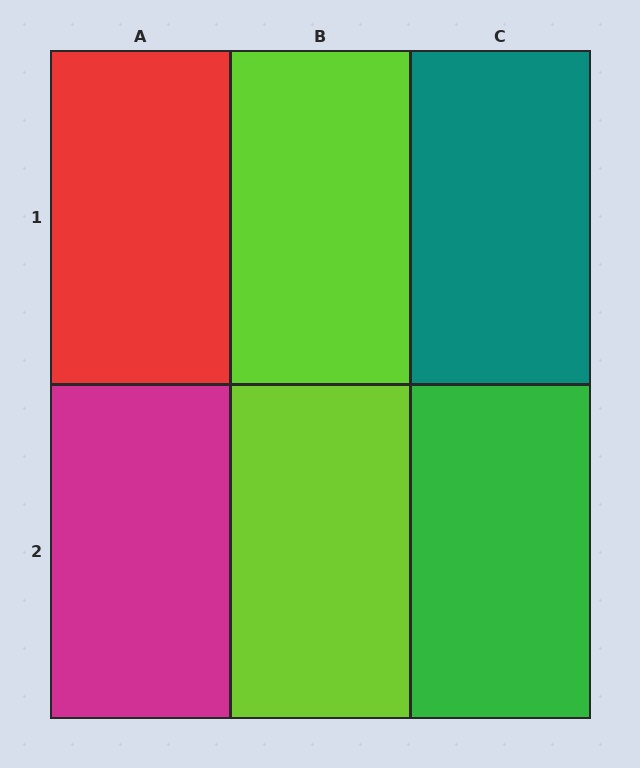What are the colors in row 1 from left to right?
Red, lime, teal.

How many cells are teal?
1 cell is teal.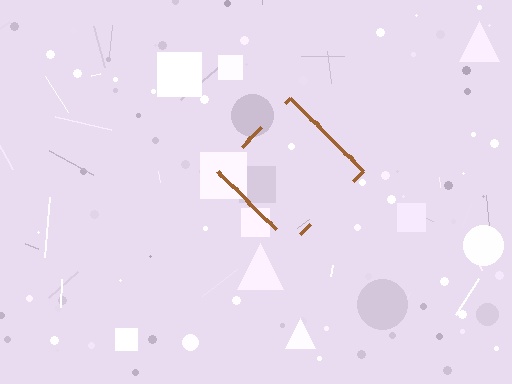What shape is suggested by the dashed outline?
The dashed outline suggests a diamond.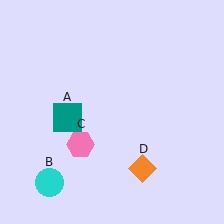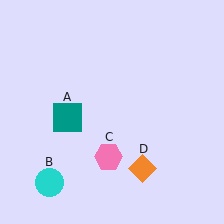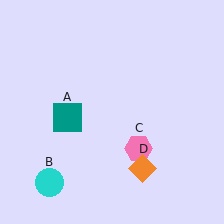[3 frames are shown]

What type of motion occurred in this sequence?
The pink hexagon (object C) rotated counterclockwise around the center of the scene.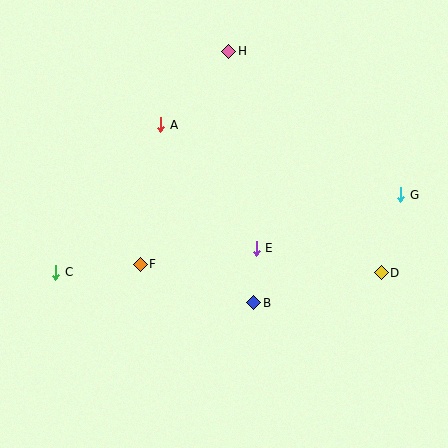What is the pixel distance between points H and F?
The distance between H and F is 231 pixels.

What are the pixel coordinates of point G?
Point G is at (401, 195).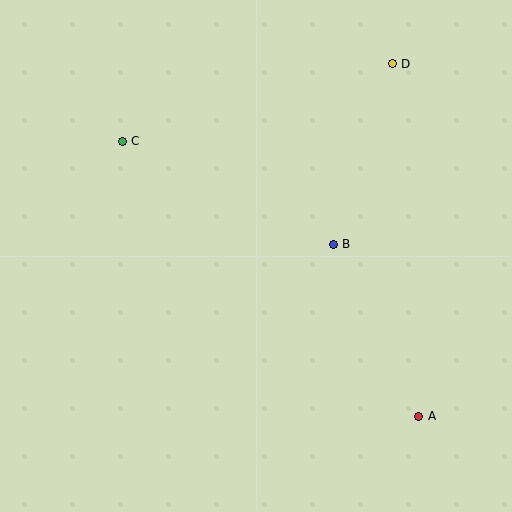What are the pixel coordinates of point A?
Point A is at (419, 416).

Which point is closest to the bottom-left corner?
Point C is closest to the bottom-left corner.